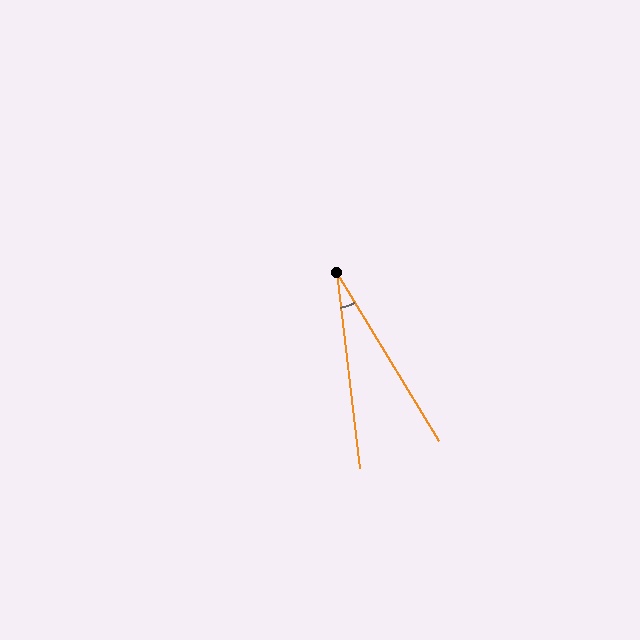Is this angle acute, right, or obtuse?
It is acute.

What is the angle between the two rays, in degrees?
Approximately 25 degrees.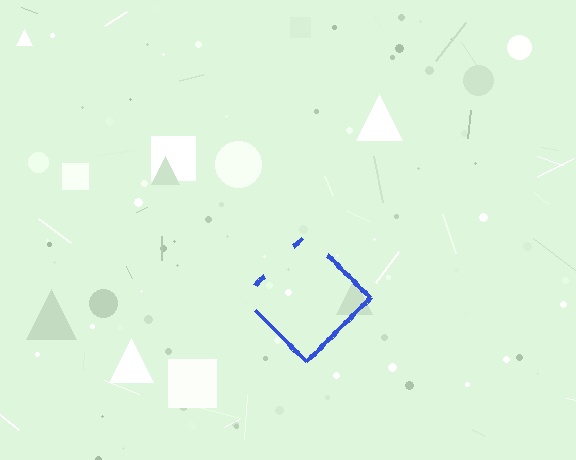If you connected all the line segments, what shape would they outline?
They would outline a diamond.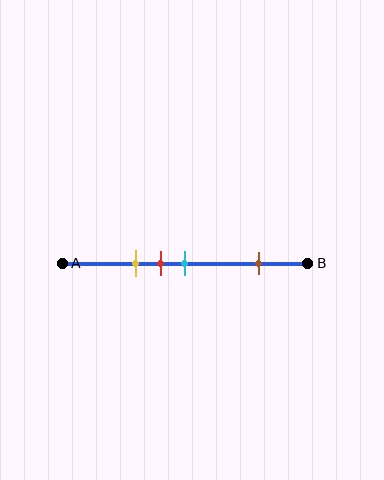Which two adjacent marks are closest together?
The red and cyan marks are the closest adjacent pair.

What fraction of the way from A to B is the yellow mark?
The yellow mark is approximately 30% (0.3) of the way from A to B.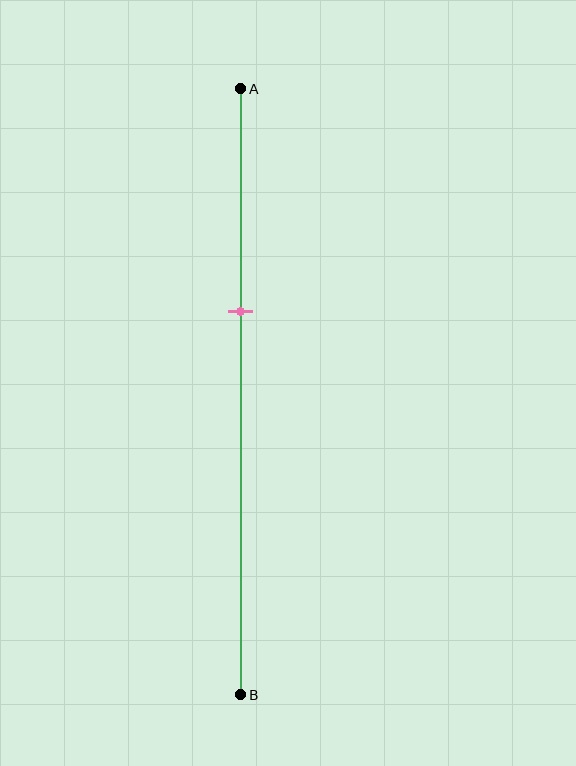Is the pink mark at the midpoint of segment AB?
No, the mark is at about 35% from A, not at the 50% midpoint.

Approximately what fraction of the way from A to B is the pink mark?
The pink mark is approximately 35% of the way from A to B.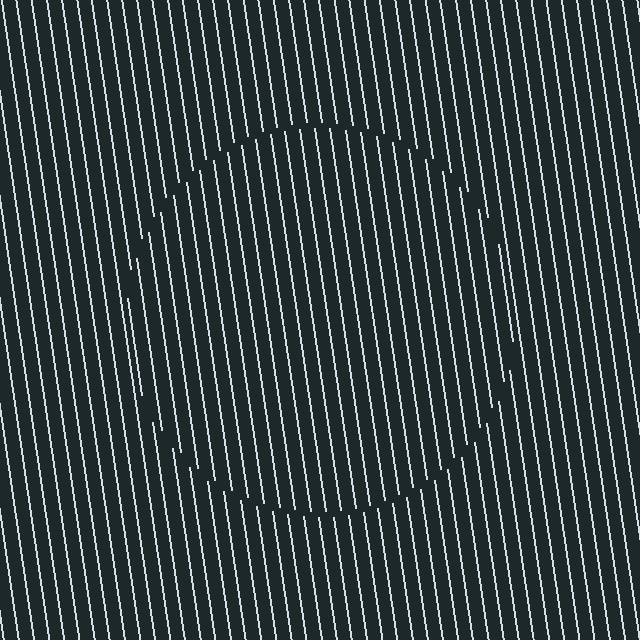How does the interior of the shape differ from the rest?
The interior of the shape contains the same grating, shifted by half a period — the contour is defined by the phase discontinuity where line-ends from the inner and outer gratings abut.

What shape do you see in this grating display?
An illusory circle. The interior of the shape contains the same grating, shifted by half a period — the contour is defined by the phase discontinuity where line-ends from the inner and outer gratings abut.